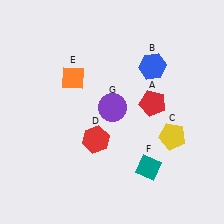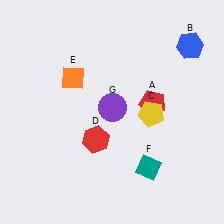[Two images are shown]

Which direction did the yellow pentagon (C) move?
The yellow pentagon (C) moved up.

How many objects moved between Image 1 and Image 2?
2 objects moved between the two images.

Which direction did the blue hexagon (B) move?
The blue hexagon (B) moved right.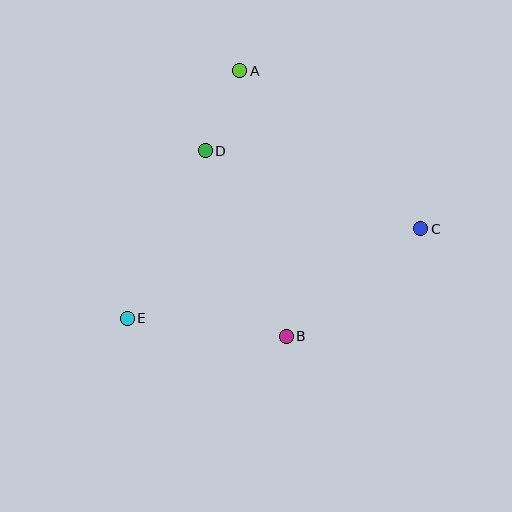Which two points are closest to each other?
Points A and D are closest to each other.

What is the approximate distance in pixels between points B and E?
The distance between B and E is approximately 160 pixels.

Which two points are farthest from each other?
Points C and E are farthest from each other.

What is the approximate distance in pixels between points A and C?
The distance between A and C is approximately 240 pixels.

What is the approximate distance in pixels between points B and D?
The distance between B and D is approximately 202 pixels.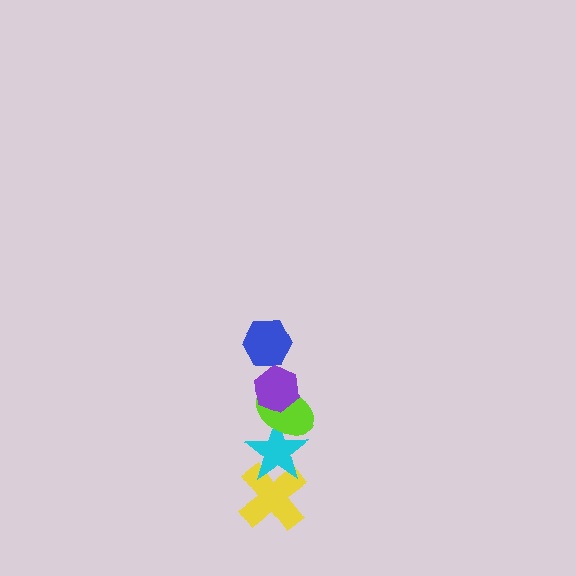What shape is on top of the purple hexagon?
The blue hexagon is on top of the purple hexagon.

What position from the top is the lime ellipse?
The lime ellipse is 3rd from the top.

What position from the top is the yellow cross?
The yellow cross is 5th from the top.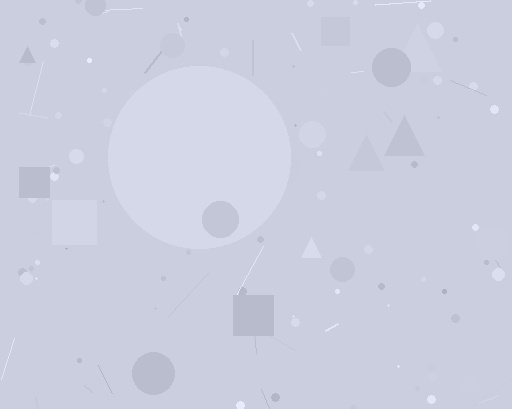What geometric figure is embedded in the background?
A circle is embedded in the background.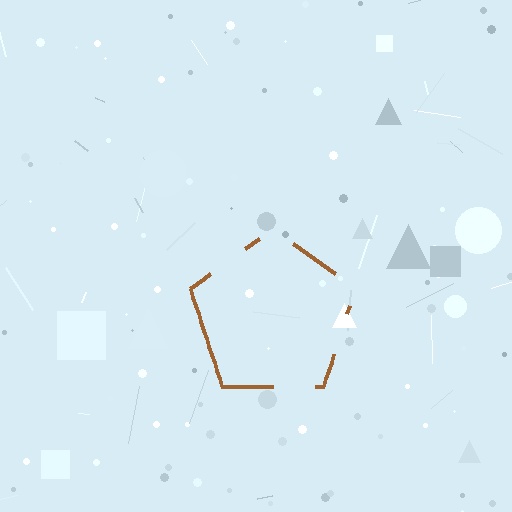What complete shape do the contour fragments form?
The contour fragments form a pentagon.